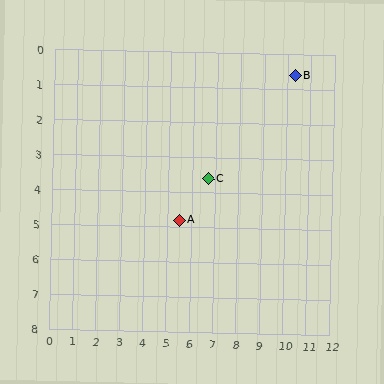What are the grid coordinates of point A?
Point A is at approximately (5.5, 4.8).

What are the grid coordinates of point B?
Point B is at approximately (10.3, 0.6).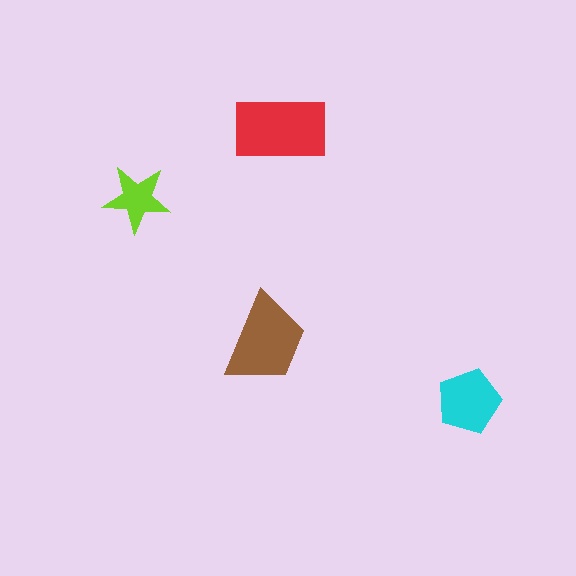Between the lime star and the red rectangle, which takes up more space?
The red rectangle.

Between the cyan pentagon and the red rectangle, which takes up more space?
The red rectangle.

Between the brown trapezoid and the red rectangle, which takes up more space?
The red rectangle.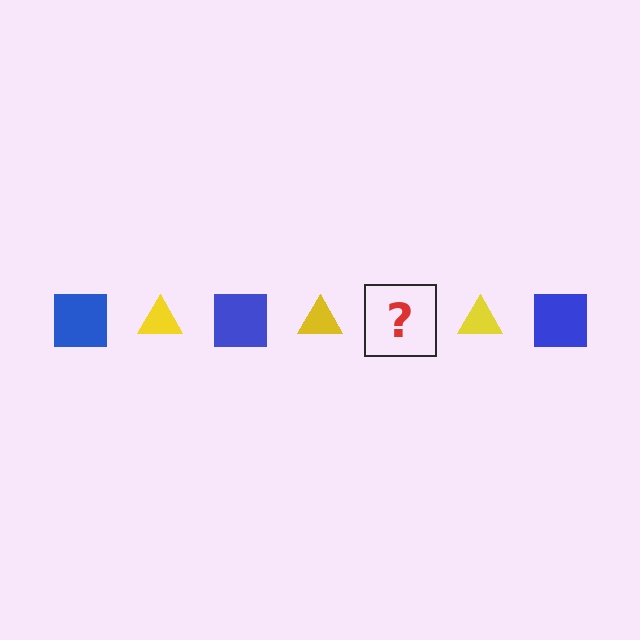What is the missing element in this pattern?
The missing element is a blue square.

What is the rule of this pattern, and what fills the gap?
The rule is that the pattern alternates between blue square and yellow triangle. The gap should be filled with a blue square.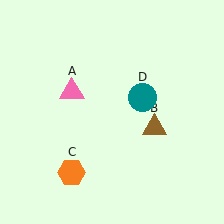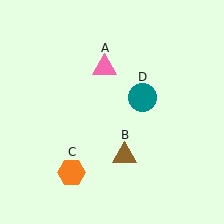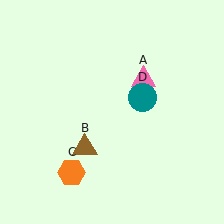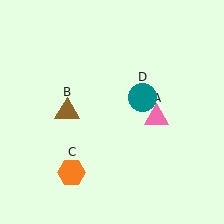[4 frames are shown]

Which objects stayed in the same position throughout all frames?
Orange hexagon (object C) and teal circle (object D) remained stationary.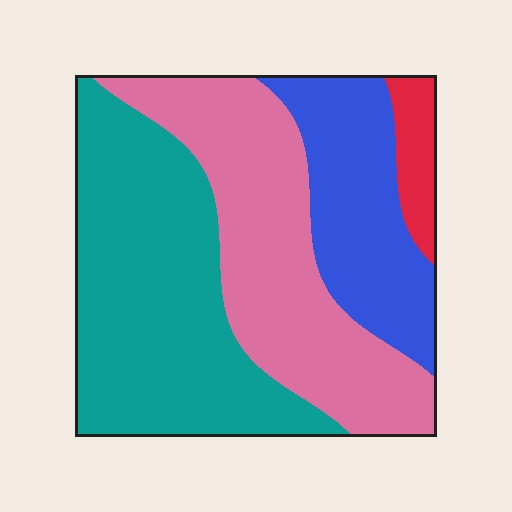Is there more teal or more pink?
Teal.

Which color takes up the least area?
Red, at roughly 5%.